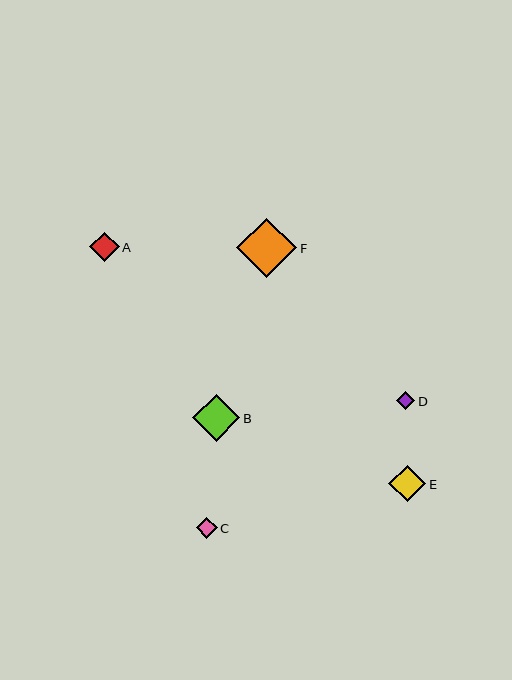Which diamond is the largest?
Diamond F is the largest with a size of approximately 60 pixels.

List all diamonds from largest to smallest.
From largest to smallest: F, B, E, A, C, D.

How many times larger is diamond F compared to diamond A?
Diamond F is approximately 2.0 times the size of diamond A.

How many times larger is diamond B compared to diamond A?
Diamond B is approximately 1.6 times the size of diamond A.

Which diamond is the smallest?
Diamond D is the smallest with a size of approximately 18 pixels.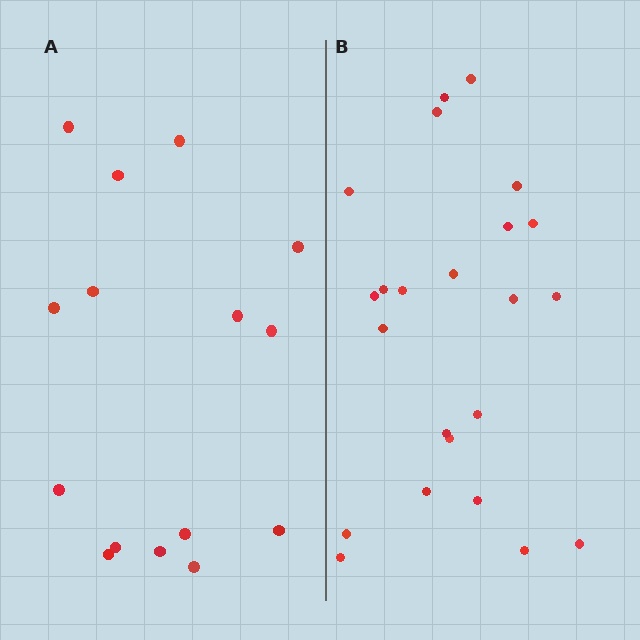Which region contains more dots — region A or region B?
Region B (the right region) has more dots.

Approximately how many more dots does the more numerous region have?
Region B has roughly 8 or so more dots than region A.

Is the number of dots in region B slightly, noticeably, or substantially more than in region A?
Region B has substantially more. The ratio is roughly 1.5 to 1.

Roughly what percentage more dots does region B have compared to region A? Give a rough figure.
About 55% more.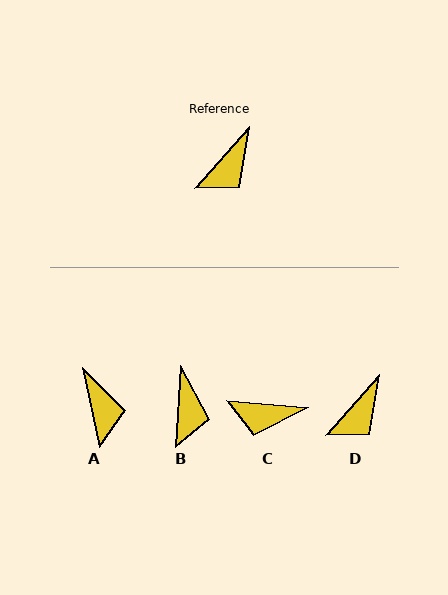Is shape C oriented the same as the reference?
No, it is off by about 54 degrees.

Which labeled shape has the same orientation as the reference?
D.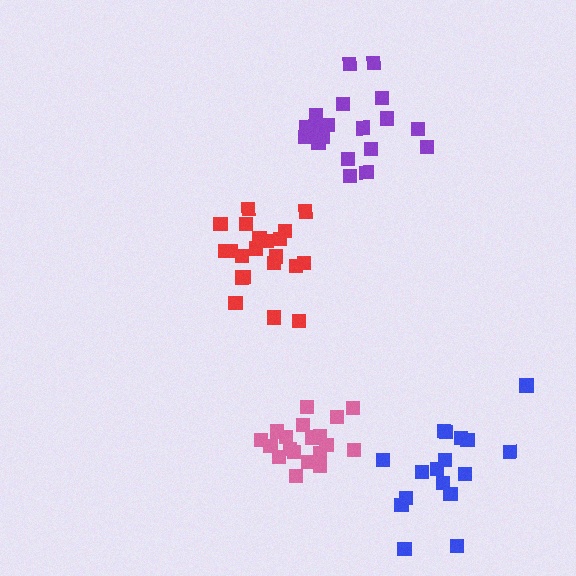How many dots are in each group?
Group 1: 19 dots, Group 2: 20 dots, Group 3: 21 dots, Group 4: 17 dots (77 total).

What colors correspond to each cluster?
The clusters are colored: pink, purple, red, blue.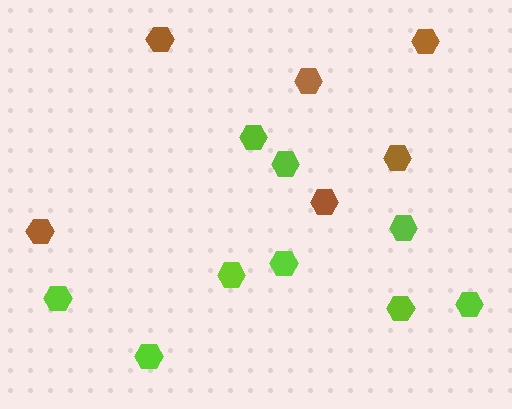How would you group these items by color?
There are 2 groups: one group of brown hexagons (6) and one group of lime hexagons (9).